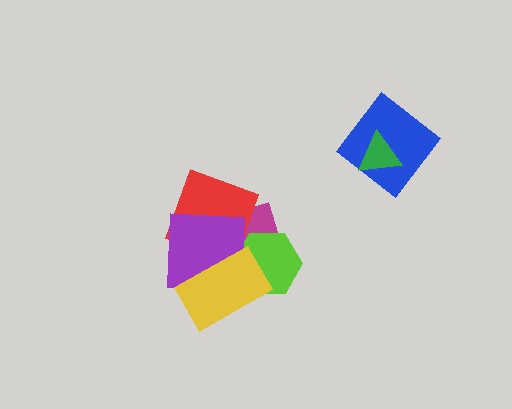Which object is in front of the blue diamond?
The green triangle is in front of the blue diamond.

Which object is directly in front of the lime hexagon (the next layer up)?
The purple square is directly in front of the lime hexagon.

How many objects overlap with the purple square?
4 objects overlap with the purple square.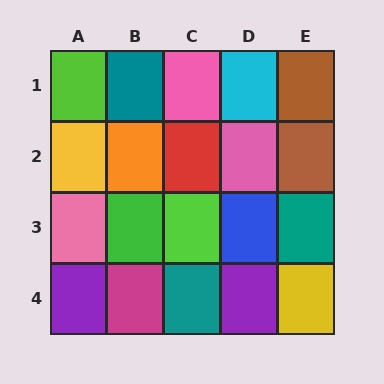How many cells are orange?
1 cell is orange.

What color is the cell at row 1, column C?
Pink.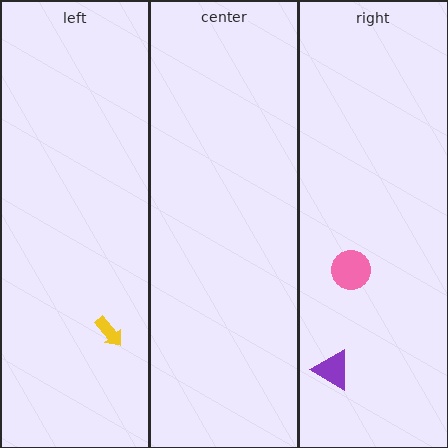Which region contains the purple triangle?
The right region.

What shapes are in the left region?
The yellow arrow.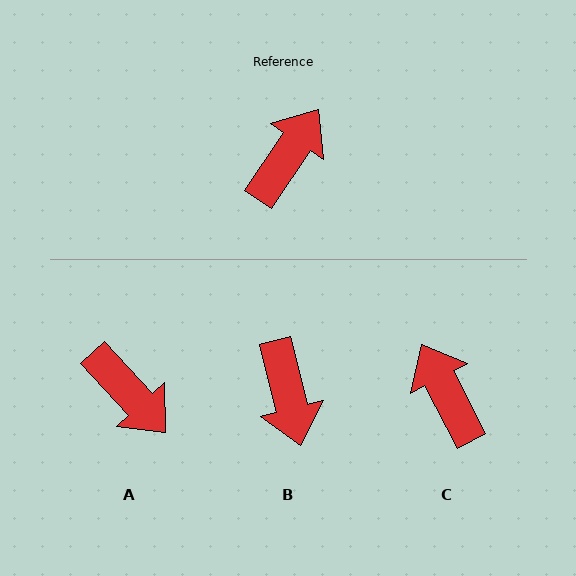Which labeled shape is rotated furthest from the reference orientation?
B, about 132 degrees away.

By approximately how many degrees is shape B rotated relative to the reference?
Approximately 132 degrees clockwise.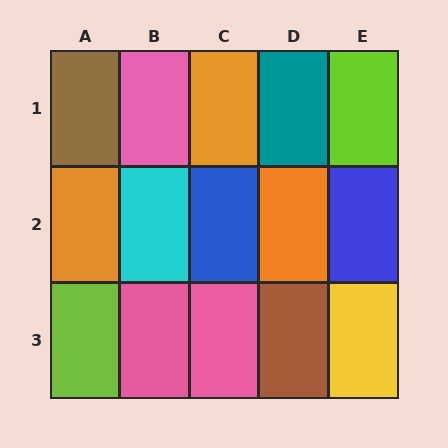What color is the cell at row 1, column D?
Teal.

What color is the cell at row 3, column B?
Pink.